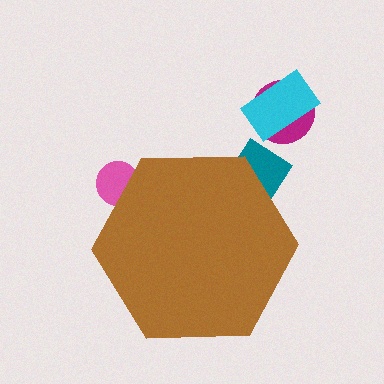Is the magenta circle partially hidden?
No, the magenta circle is fully visible.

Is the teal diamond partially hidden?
Yes, the teal diamond is partially hidden behind the brown hexagon.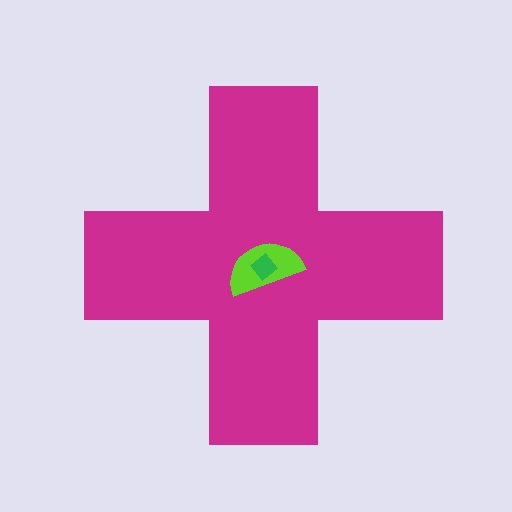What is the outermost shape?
The magenta cross.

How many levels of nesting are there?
3.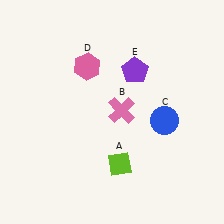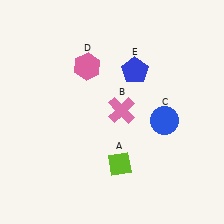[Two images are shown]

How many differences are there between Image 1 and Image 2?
There is 1 difference between the two images.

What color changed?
The pentagon (E) changed from purple in Image 1 to blue in Image 2.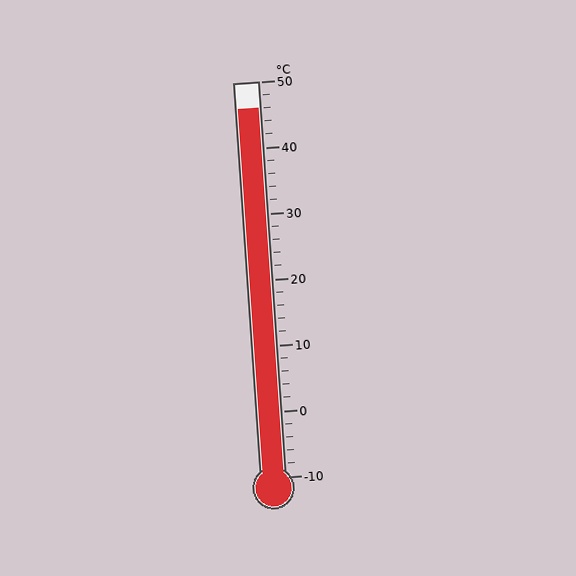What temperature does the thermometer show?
The thermometer shows approximately 46°C.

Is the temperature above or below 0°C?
The temperature is above 0°C.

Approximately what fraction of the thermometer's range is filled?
The thermometer is filled to approximately 95% of its range.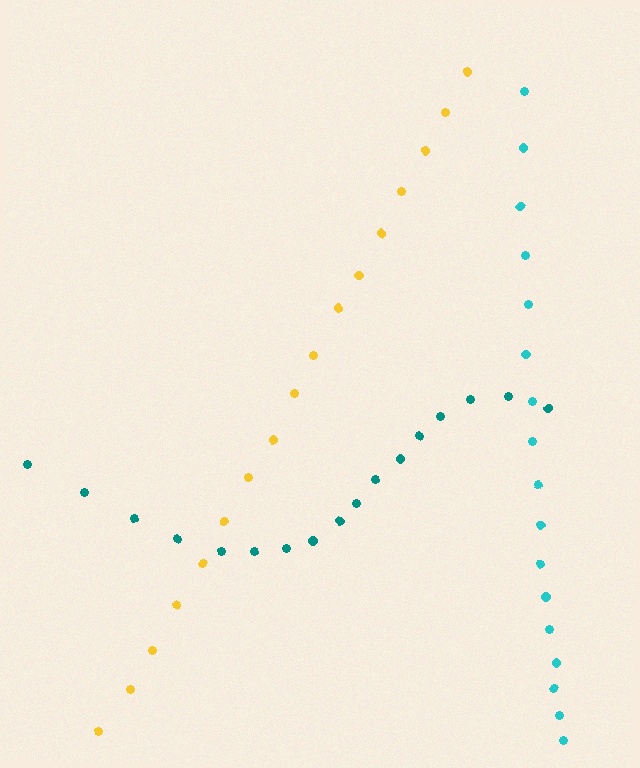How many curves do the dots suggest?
There are 3 distinct paths.